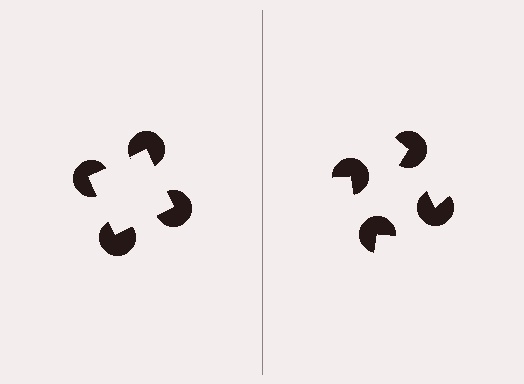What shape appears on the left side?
An illusory square.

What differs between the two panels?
The pac-man discs are positioned identically on both sides; only the wedge orientations differ. On the left they align to a square; on the right they are misaligned.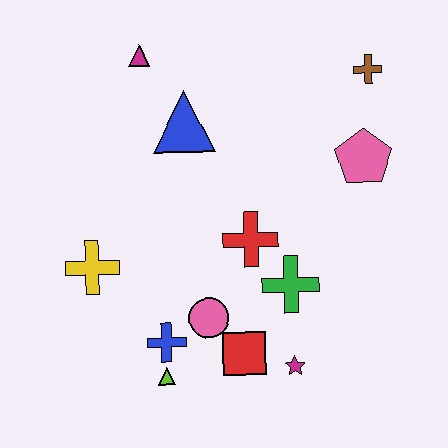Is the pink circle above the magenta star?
Yes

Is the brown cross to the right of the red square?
Yes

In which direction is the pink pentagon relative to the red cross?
The pink pentagon is to the right of the red cross.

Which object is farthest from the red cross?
The magenta triangle is farthest from the red cross.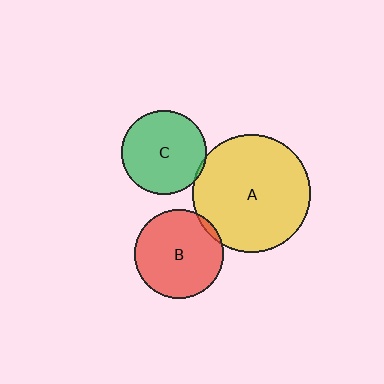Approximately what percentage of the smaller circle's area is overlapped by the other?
Approximately 5%.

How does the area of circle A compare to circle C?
Approximately 2.0 times.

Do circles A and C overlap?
Yes.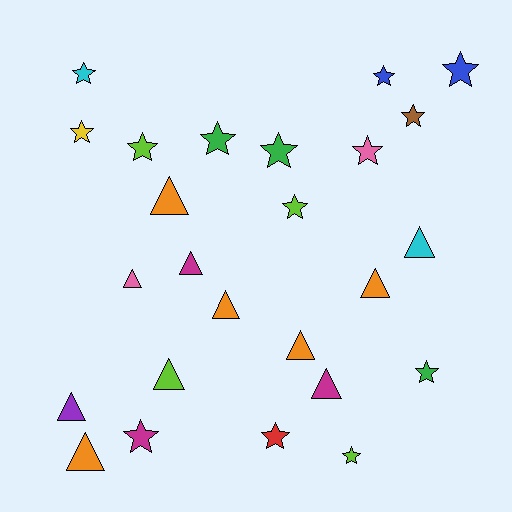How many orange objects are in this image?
There are 5 orange objects.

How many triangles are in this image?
There are 11 triangles.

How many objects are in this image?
There are 25 objects.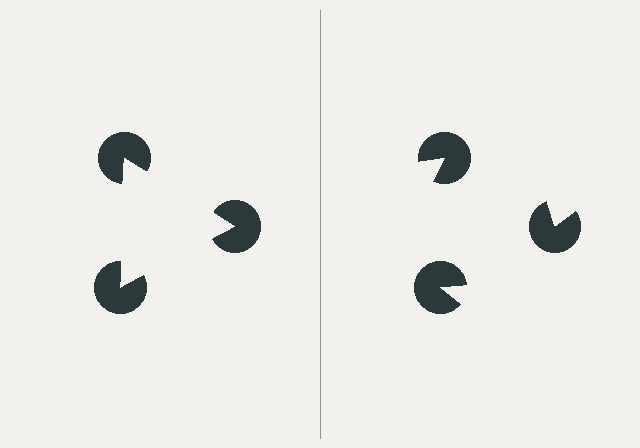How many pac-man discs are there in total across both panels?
6 — 3 on each side.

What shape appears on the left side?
An illusory triangle.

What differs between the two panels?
The pac-man discs are positioned identically on both sides; only the wedge orientations differ. On the left they align to a triangle; on the right they are misaligned.